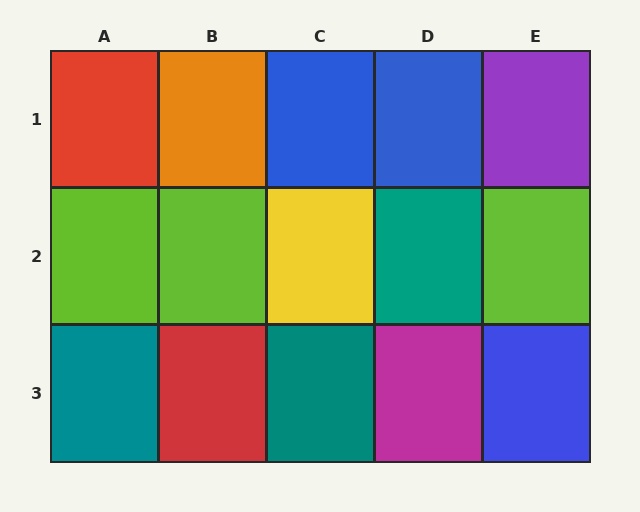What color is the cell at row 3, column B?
Red.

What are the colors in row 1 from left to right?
Red, orange, blue, blue, purple.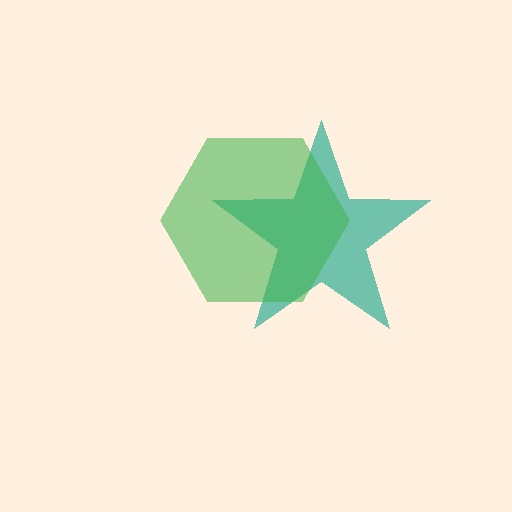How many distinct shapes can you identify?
There are 2 distinct shapes: a teal star, a green hexagon.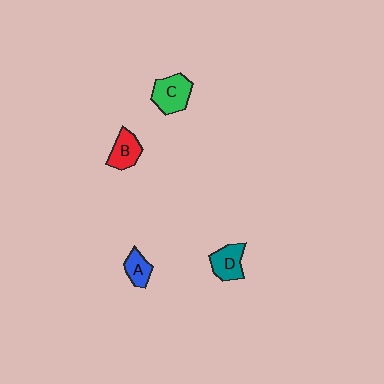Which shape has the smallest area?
Shape A (blue).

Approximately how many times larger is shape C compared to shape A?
Approximately 1.7 times.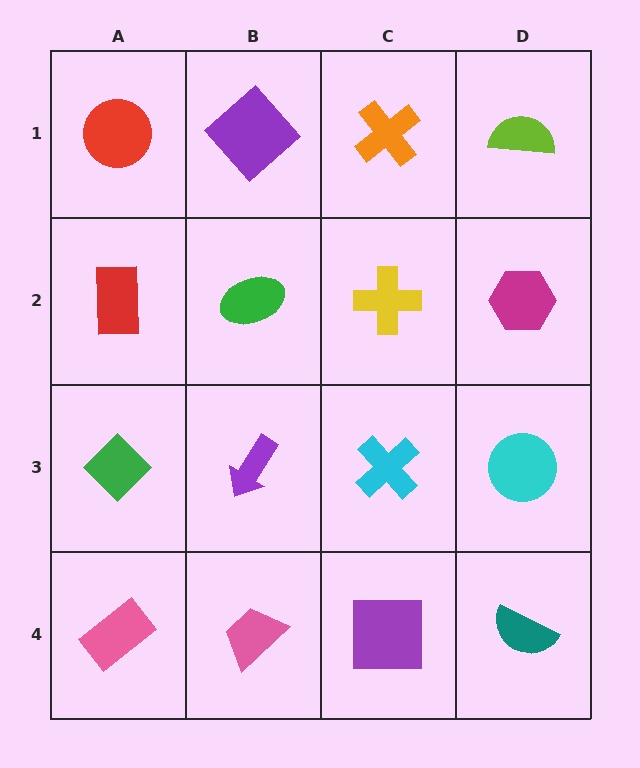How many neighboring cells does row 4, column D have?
2.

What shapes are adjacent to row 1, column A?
A red rectangle (row 2, column A), a purple diamond (row 1, column B).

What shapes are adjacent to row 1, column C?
A yellow cross (row 2, column C), a purple diamond (row 1, column B), a lime semicircle (row 1, column D).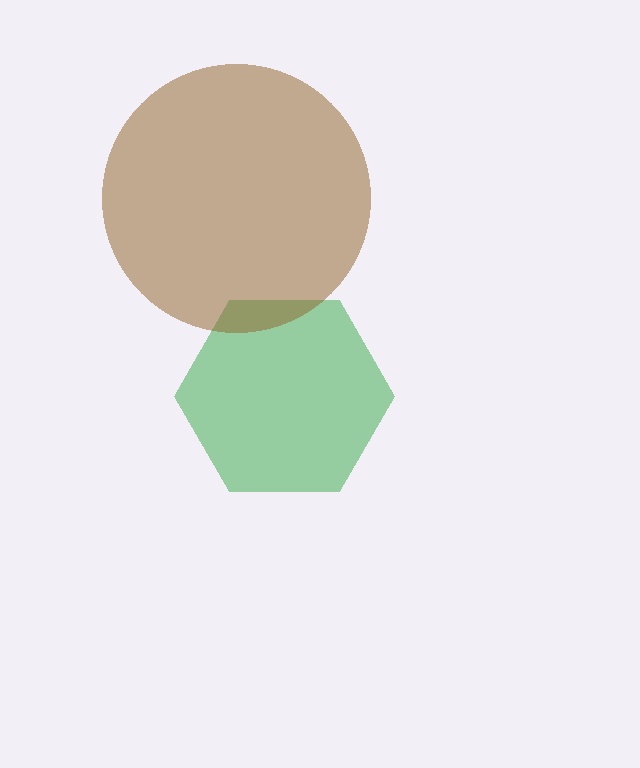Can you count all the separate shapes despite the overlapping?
Yes, there are 2 separate shapes.